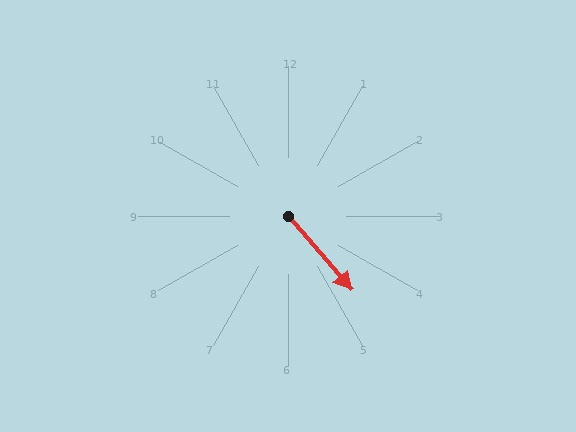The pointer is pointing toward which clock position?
Roughly 5 o'clock.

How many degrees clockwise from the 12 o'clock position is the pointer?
Approximately 139 degrees.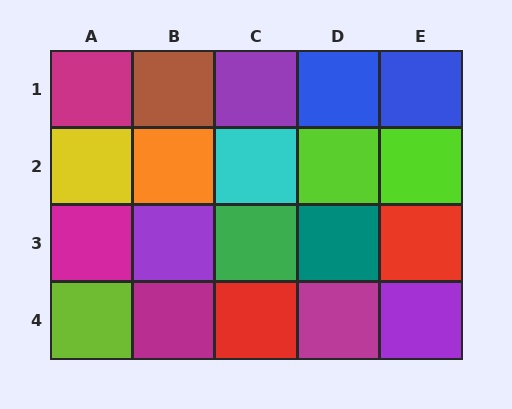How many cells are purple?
3 cells are purple.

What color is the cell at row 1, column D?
Blue.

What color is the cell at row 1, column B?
Brown.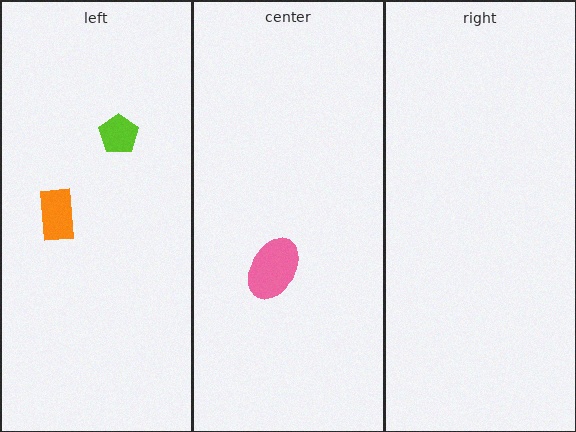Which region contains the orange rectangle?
The left region.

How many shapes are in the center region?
1.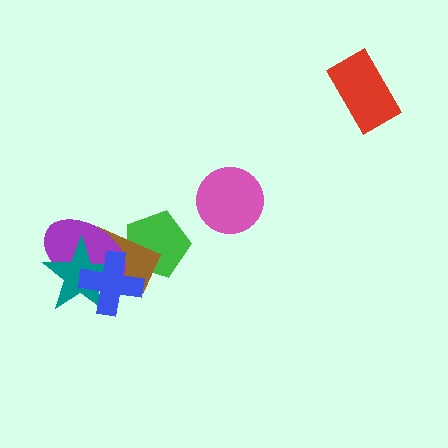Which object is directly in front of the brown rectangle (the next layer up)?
The purple ellipse is directly in front of the brown rectangle.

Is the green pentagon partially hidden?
Yes, it is partially covered by another shape.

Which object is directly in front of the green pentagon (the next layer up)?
The brown rectangle is directly in front of the green pentagon.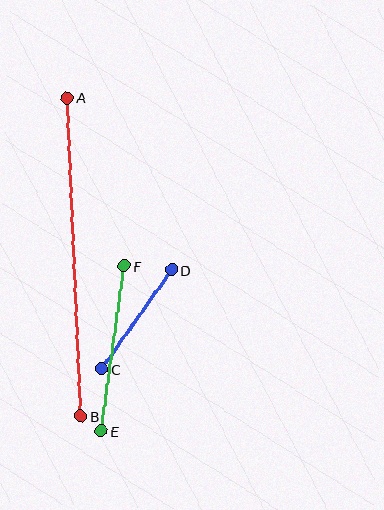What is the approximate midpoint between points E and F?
The midpoint is at approximately (113, 348) pixels.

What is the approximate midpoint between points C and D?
The midpoint is at approximately (137, 319) pixels.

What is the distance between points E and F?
The distance is approximately 167 pixels.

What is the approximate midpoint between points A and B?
The midpoint is at approximately (74, 257) pixels.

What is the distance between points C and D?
The distance is approximately 121 pixels.